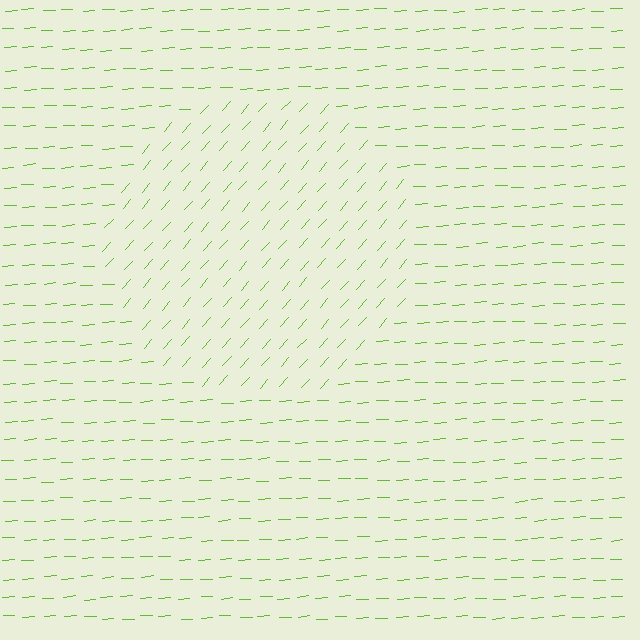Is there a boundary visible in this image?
Yes, there is a texture boundary formed by a change in line orientation.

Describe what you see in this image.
The image is filled with small lime line segments. A circle region in the image has lines oriented differently from the surrounding lines, creating a visible texture boundary.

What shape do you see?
I see a circle.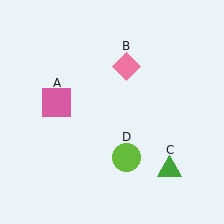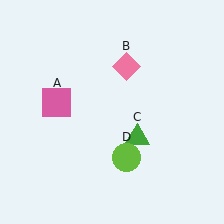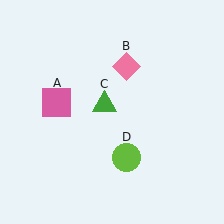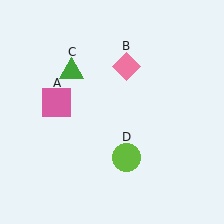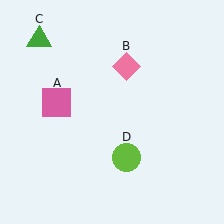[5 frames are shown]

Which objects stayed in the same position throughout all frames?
Pink square (object A) and pink diamond (object B) and lime circle (object D) remained stationary.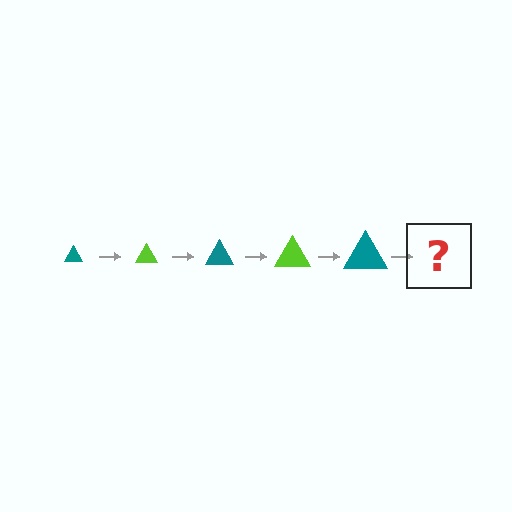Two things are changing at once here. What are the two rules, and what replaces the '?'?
The two rules are that the triangle grows larger each step and the color cycles through teal and lime. The '?' should be a lime triangle, larger than the previous one.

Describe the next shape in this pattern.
It should be a lime triangle, larger than the previous one.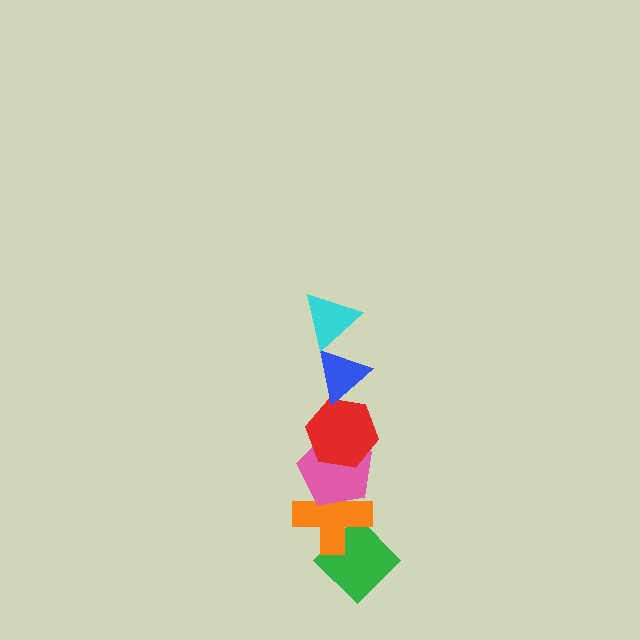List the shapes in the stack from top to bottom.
From top to bottom: the cyan triangle, the blue triangle, the red hexagon, the pink pentagon, the orange cross, the green diamond.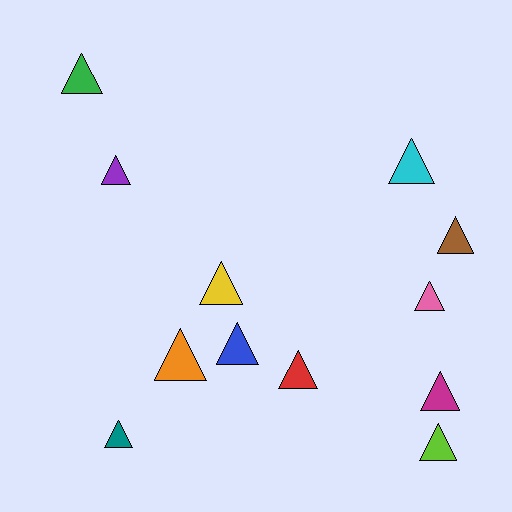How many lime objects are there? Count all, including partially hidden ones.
There is 1 lime object.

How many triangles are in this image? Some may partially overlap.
There are 12 triangles.